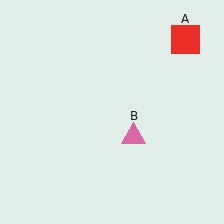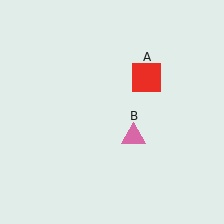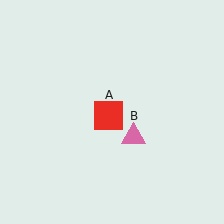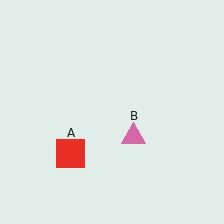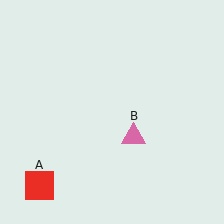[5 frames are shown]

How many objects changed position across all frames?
1 object changed position: red square (object A).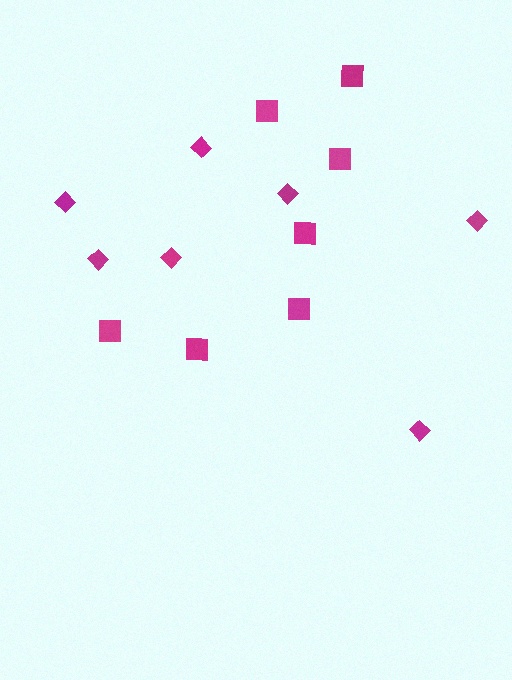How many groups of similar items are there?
There are 2 groups: one group of squares (7) and one group of diamonds (7).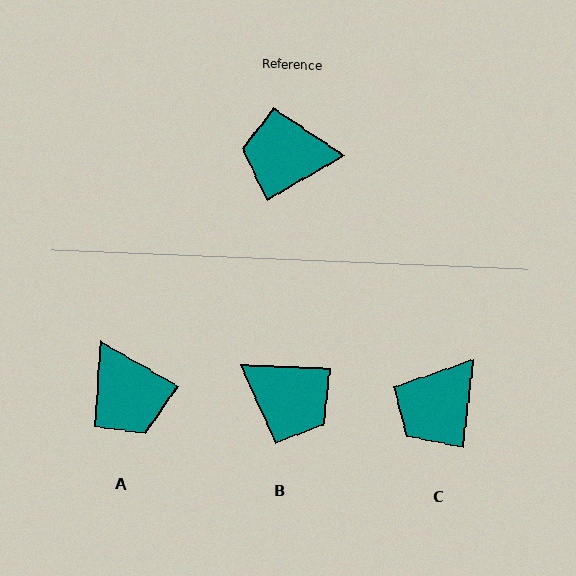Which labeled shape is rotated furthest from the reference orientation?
B, about 148 degrees away.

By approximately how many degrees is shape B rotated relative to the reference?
Approximately 148 degrees counter-clockwise.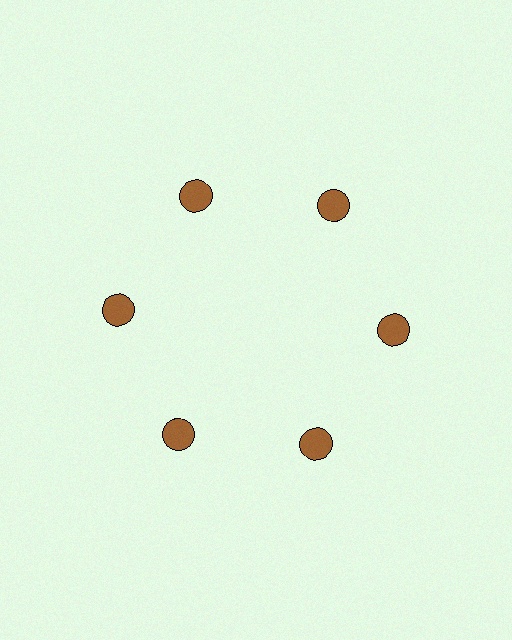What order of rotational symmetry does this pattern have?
This pattern has 6-fold rotational symmetry.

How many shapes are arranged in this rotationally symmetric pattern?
There are 6 shapes, arranged in 6 groups of 1.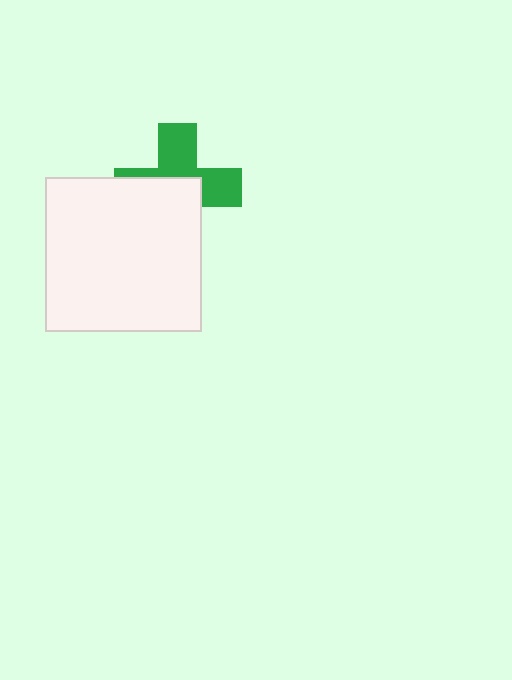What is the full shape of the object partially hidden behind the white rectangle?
The partially hidden object is a green cross.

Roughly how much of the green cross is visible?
About half of it is visible (roughly 49%).